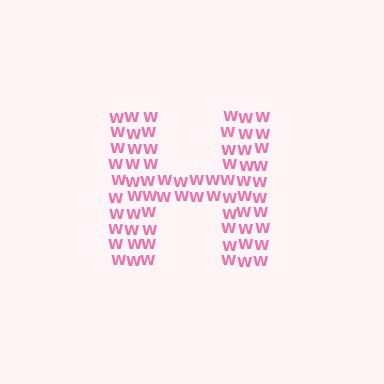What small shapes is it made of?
It is made of small letter W's.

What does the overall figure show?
The overall figure shows the letter H.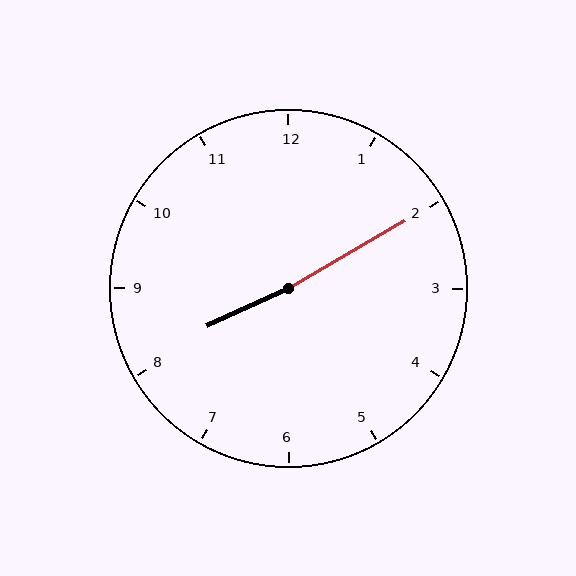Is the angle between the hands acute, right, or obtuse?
It is obtuse.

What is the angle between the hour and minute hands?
Approximately 175 degrees.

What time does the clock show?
8:10.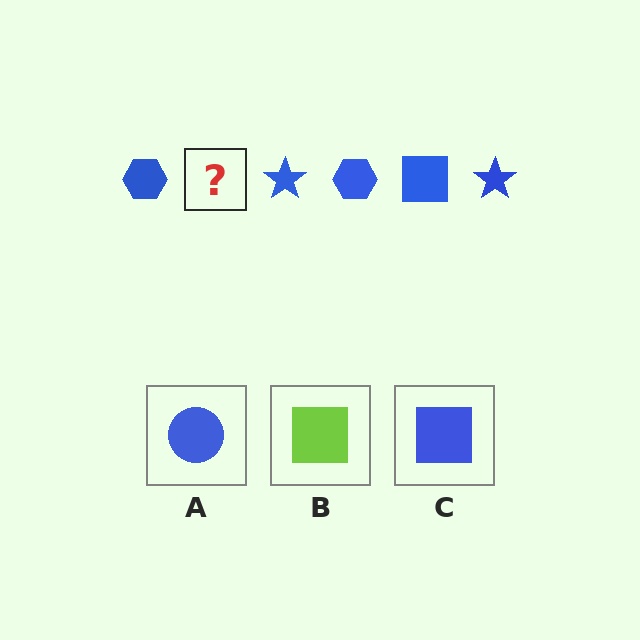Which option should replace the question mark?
Option C.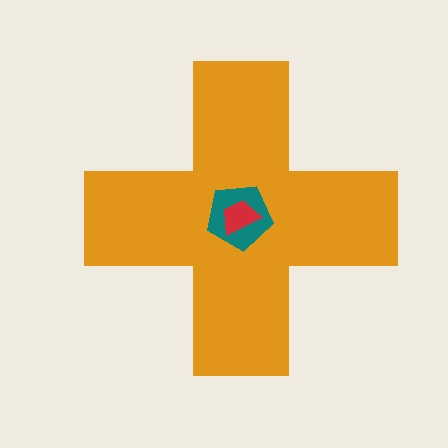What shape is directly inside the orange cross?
The teal pentagon.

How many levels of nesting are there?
3.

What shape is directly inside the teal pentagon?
The red trapezoid.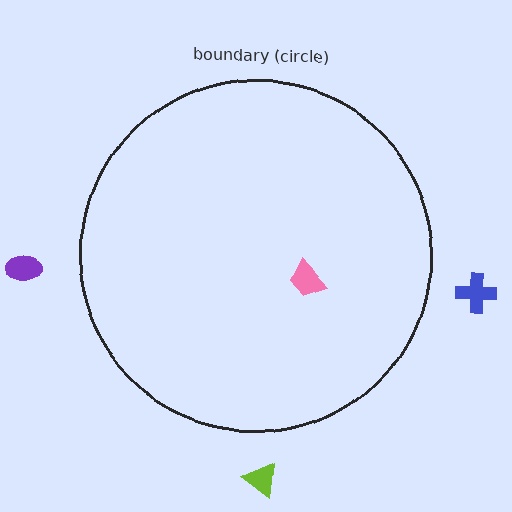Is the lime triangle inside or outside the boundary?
Outside.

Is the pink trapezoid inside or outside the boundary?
Inside.